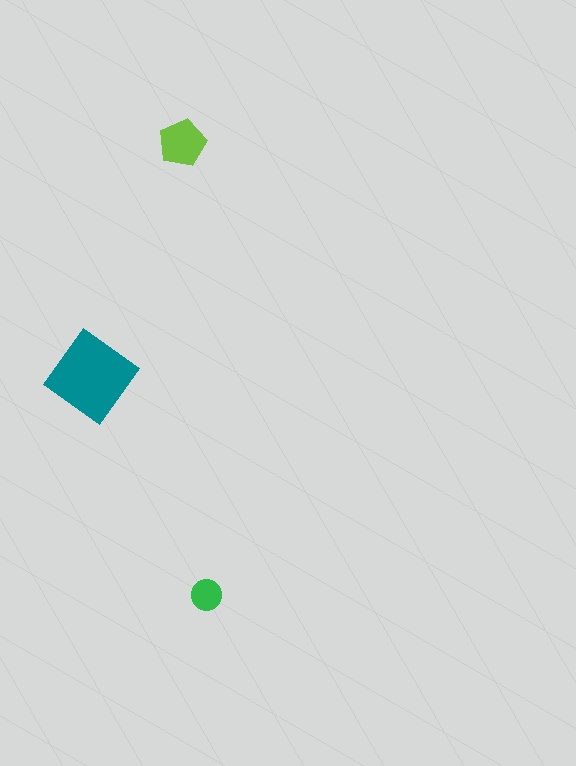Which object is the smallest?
The green circle.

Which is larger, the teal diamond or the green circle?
The teal diamond.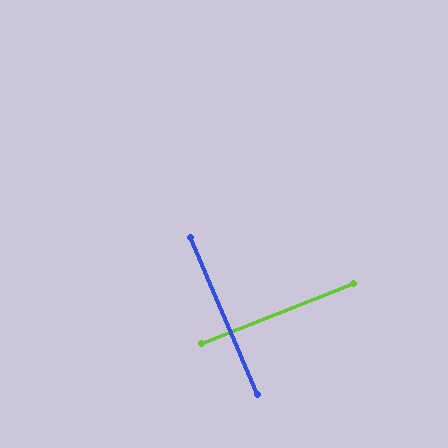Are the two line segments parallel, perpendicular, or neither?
Perpendicular — they meet at approximately 89°.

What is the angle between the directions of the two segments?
Approximately 89 degrees.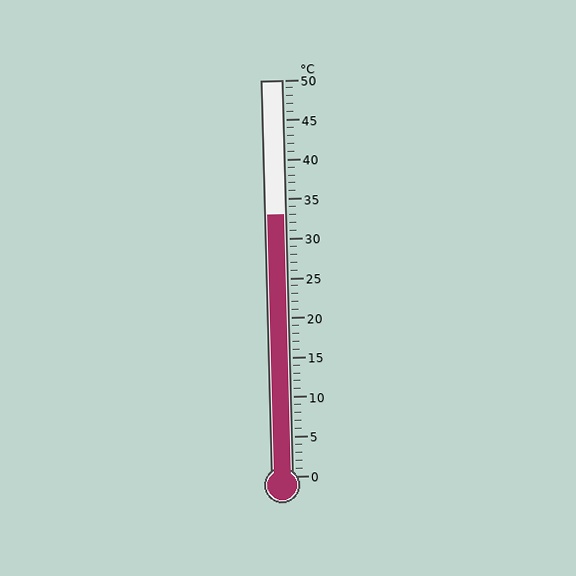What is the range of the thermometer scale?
The thermometer scale ranges from 0°C to 50°C.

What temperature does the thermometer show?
The thermometer shows approximately 33°C.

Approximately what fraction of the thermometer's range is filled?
The thermometer is filled to approximately 65% of its range.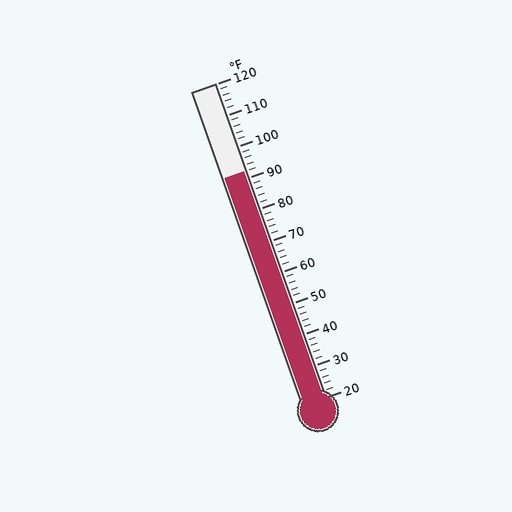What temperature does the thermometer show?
The thermometer shows approximately 92°F.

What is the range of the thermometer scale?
The thermometer scale ranges from 20°F to 120°F.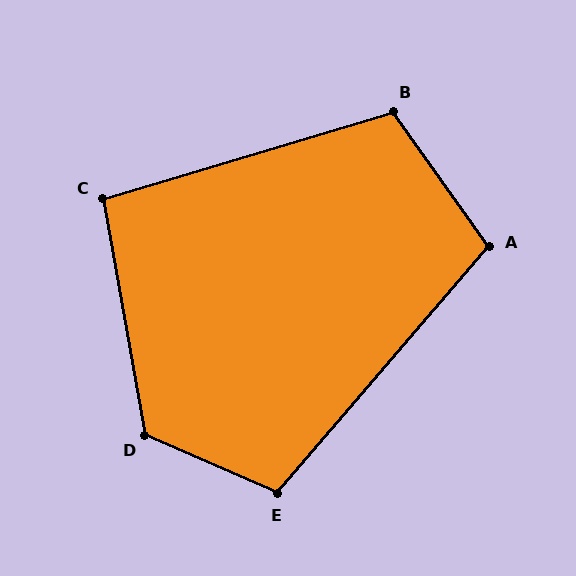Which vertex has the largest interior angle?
D, at approximately 124 degrees.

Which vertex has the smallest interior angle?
C, at approximately 97 degrees.